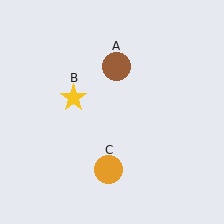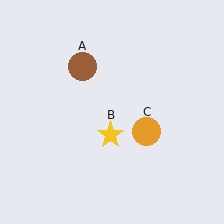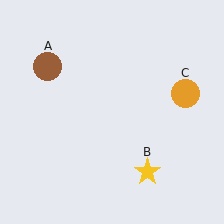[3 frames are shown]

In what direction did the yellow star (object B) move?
The yellow star (object B) moved down and to the right.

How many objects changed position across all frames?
3 objects changed position: brown circle (object A), yellow star (object B), orange circle (object C).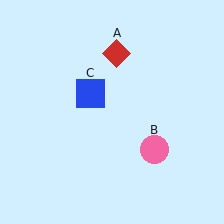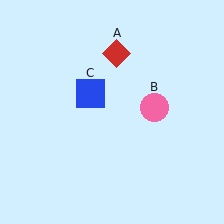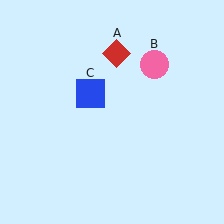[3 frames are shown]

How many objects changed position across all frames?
1 object changed position: pink circle (object B).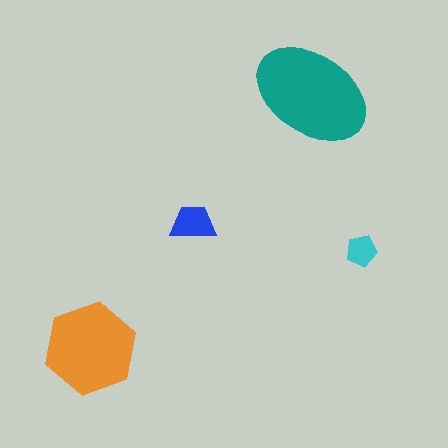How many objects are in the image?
There are 4 objects in the image.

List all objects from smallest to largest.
The cyan pentagon, the blue trapezoid, the orange hexagon, the teal ellipse.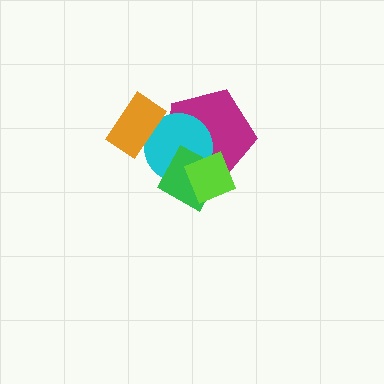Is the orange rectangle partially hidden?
No, no other shape covers it.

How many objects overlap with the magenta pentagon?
3 objects overlap with the magenta pentagon.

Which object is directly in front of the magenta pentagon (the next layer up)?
The cyan circle is directly in front of the magenta pentagon.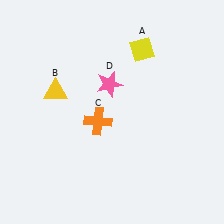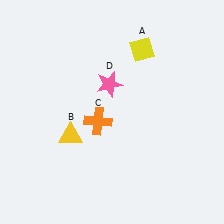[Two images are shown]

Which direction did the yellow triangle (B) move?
The yellow triangle (B) moved down.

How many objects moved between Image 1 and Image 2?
1 object moved between the two images.